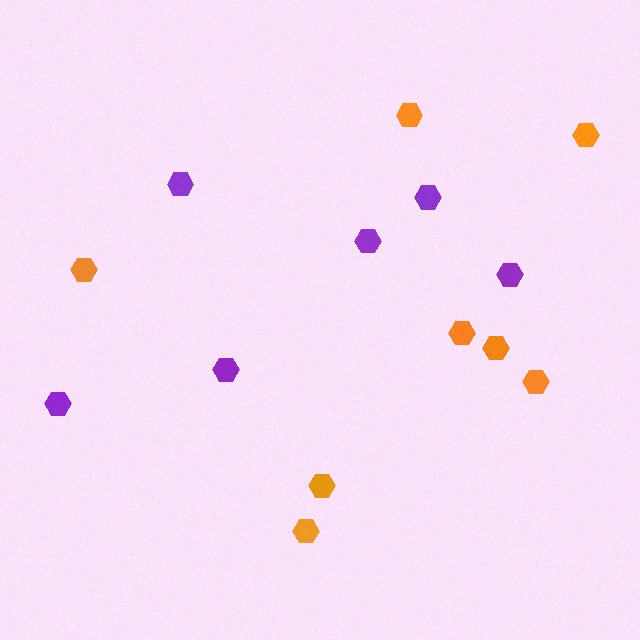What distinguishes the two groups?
There are 2 groups: one group of orange hexagons (8) and one group of purple hexagons (6).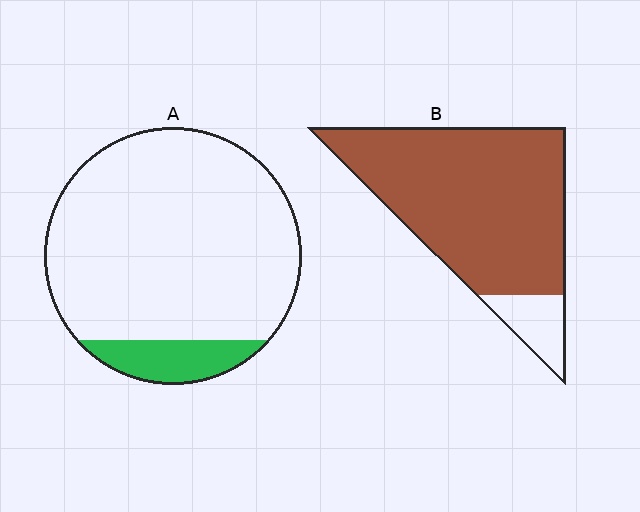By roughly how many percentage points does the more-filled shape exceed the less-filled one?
By roughly 75 percentage points (B over A).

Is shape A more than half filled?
No.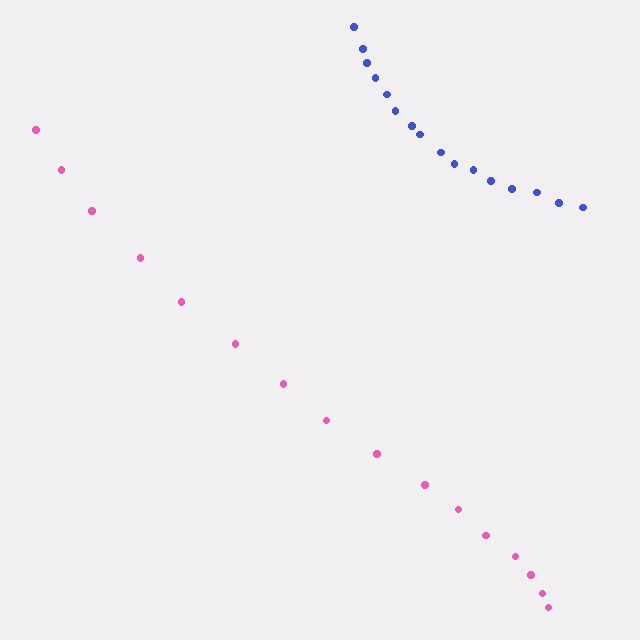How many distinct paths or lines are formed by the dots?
There are 2 distinct paths.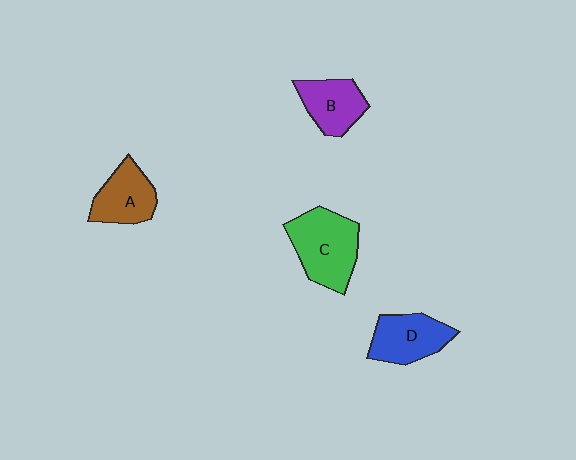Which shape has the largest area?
Shape C (green).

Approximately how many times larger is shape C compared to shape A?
Approximately 1.4 times.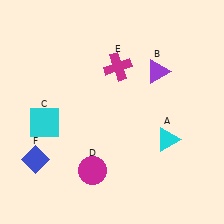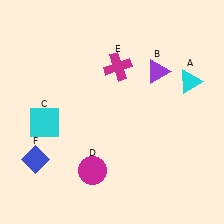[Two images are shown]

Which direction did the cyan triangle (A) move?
The cyan triangle (A) moved up.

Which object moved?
The cyan triangle (A) moved up.